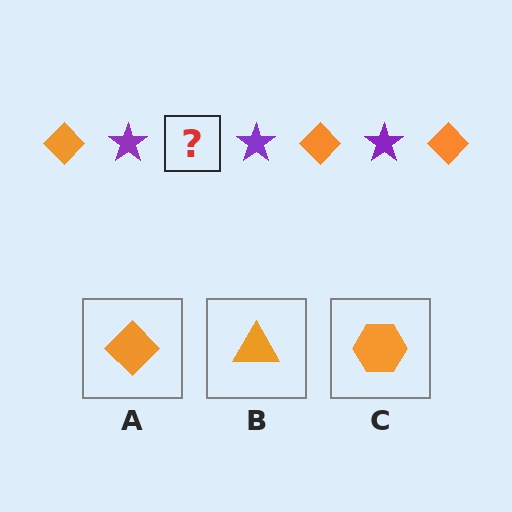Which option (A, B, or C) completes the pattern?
A.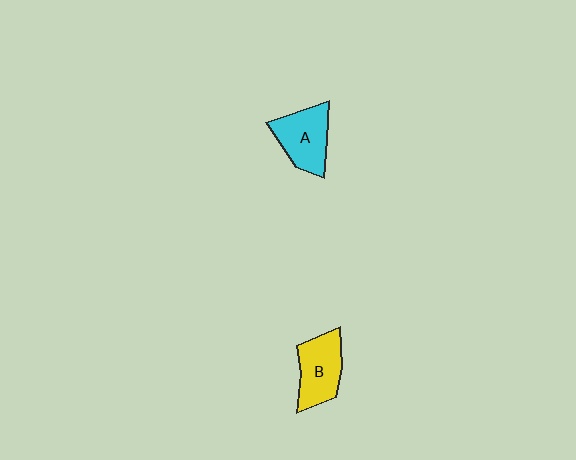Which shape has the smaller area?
Shape B (yellow).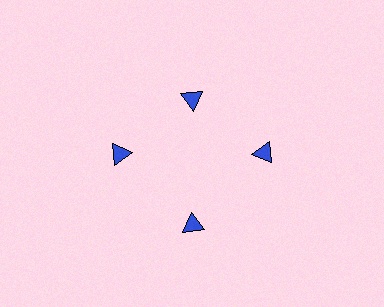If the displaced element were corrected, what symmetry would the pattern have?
It would have 4-fold rotational symmetry — the pattern would map onto itself every 90 degrees.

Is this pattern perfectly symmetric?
No. The 4 blue triangles are arranged in a ring, but one element near the 12 o'clock position is pulled inward toward the center, breaking the 4-fold rotational symmetry.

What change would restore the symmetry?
The symmetry would be restored by moving it outward, back onto the ring so that all 4 triangles sit at equal angles and equal distance from the center.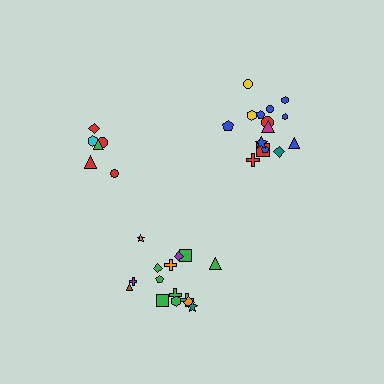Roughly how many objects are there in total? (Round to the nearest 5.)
Roughly 35 objects in total.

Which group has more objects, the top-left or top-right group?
The top-right group.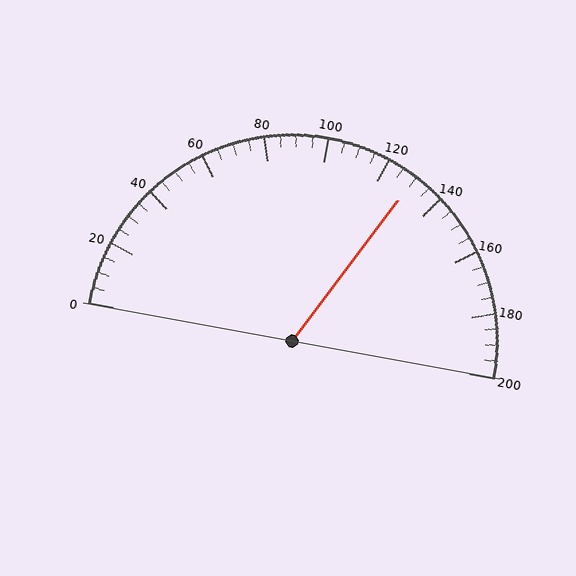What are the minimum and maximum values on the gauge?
The gauge ranges from 0 to 200.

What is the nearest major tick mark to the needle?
The nearest major tick mark is 120.